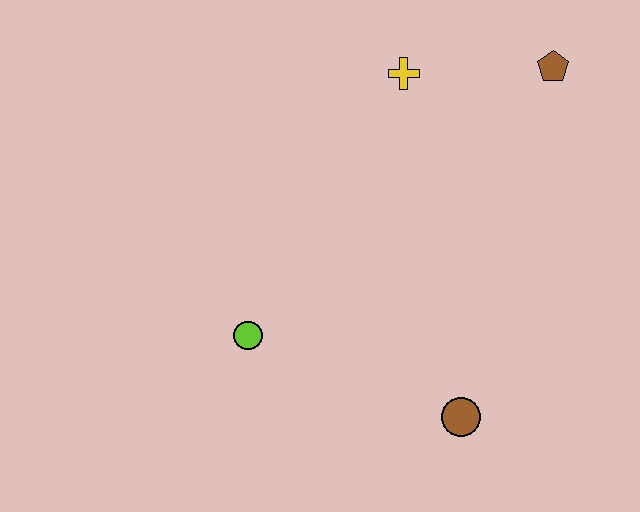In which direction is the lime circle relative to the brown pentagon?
The lime circle is to the left of the brown pentagon.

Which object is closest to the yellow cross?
The brown pentagon is closest to the yellow cross.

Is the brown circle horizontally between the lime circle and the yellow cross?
No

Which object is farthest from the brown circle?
The brown pentagon is farthest from the brown circle.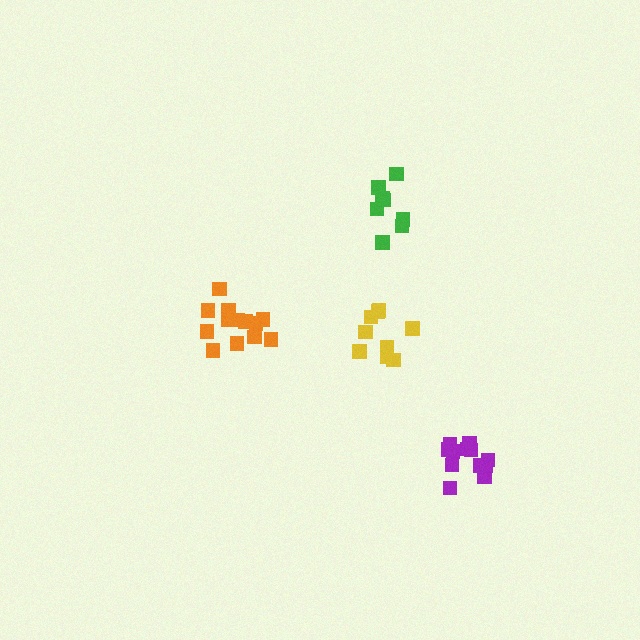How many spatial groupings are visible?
There are 4 spatial groupings.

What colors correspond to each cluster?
The clusters are colored: yellow, green, orange, purple.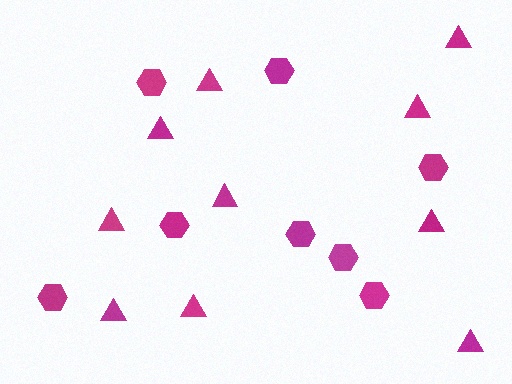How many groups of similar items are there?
There are 2 groups: one group of hexagons (8) and one group of triangles (10).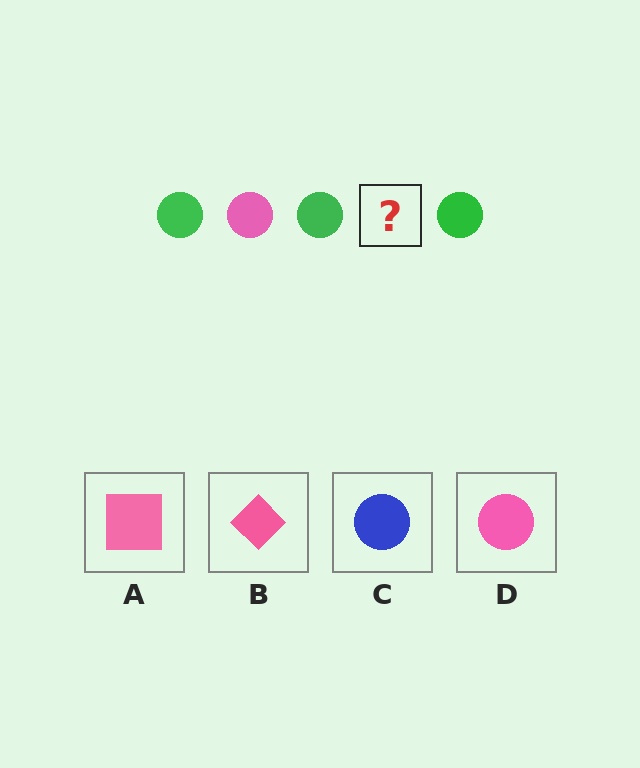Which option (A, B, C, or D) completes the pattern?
D.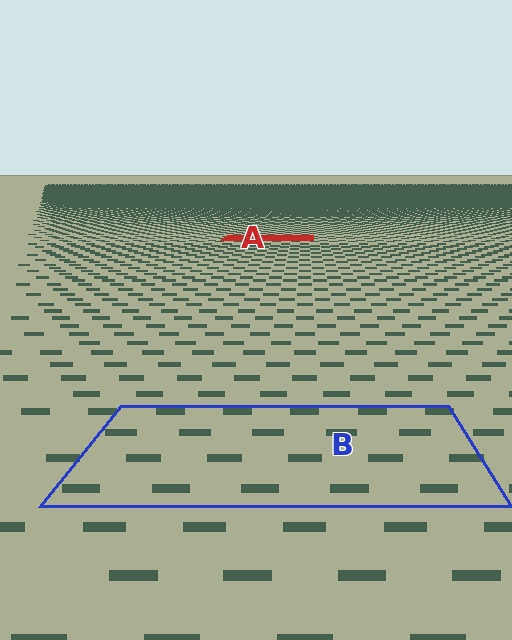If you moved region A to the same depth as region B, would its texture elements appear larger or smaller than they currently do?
They would appear larger. At a closer depth, the same texture elements are projected at a bigger on-screen size.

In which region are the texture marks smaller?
The texture marks are smaller in region A, because it is farther away.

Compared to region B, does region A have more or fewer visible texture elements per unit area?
Region A has more texture elements per unit area — they are packed more densely because it is farther away.